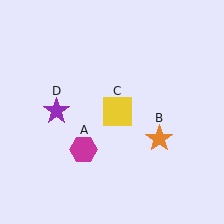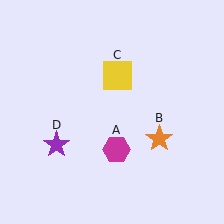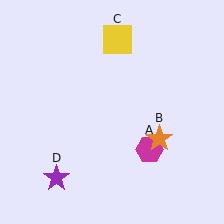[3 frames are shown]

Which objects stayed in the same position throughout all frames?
Orange star (object B) remained stationary.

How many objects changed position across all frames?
3 objects changed position: magenta hexagon (object A), yellow square (object C), purple star (object D).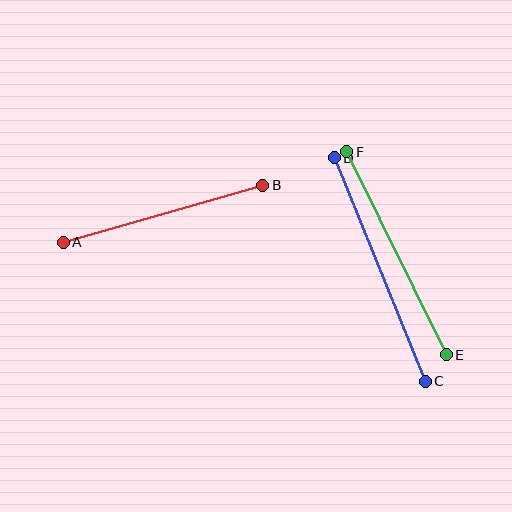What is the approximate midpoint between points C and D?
The midpoint is at approximately (380, 269) pixels.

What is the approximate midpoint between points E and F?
The midpoint is at approximately (396, 253) pixels.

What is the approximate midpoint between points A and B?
The midpoint is at approximately (163, 214) pixels.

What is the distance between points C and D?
The distance is approximately 241 pixels.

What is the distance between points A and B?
The distance is approximately 208 pixels.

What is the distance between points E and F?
The distance is approximately 226 pixels.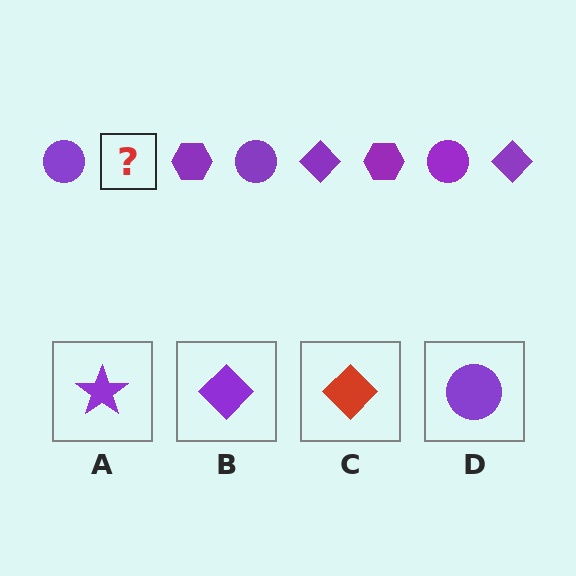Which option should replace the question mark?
Option B.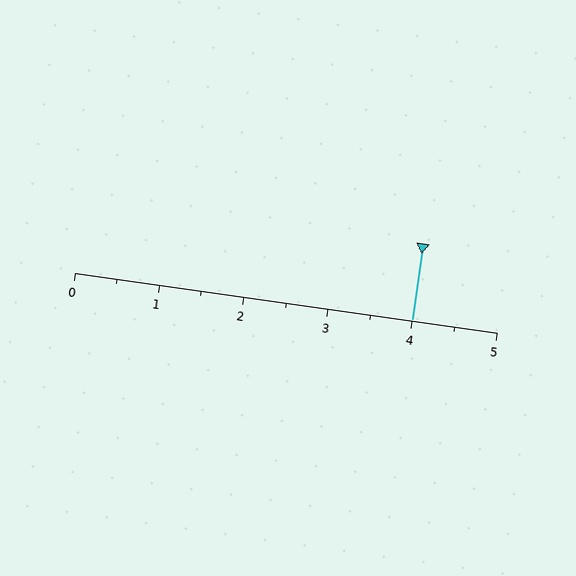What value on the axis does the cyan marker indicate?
The marker indicates approximately 4.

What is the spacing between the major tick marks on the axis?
The major ticks are spaced 1 apart.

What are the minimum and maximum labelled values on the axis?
The axis runs from 0 to 5.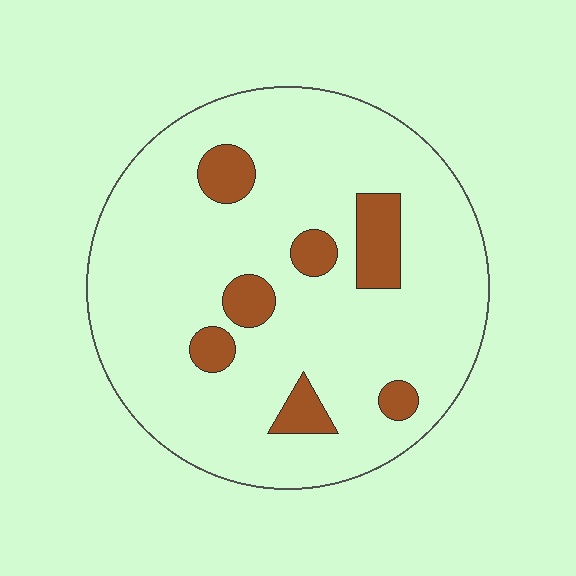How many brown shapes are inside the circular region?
7.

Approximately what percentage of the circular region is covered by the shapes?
Approximately 15%.